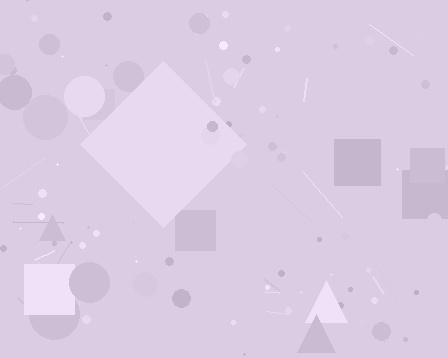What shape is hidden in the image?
A diamond is hidden in the image.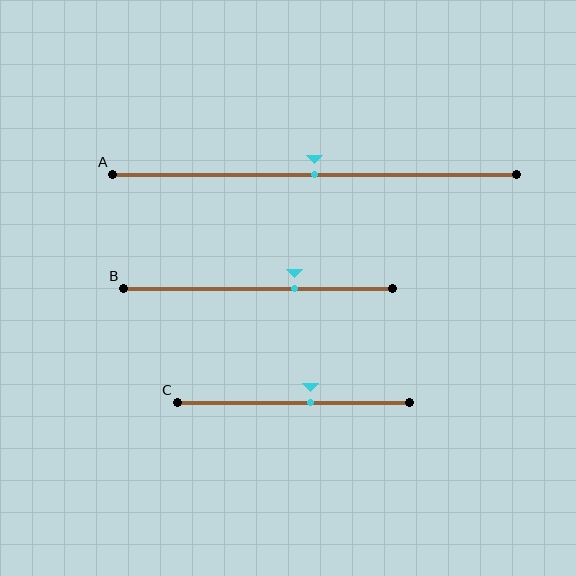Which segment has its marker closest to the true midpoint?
Segment A has its marker closest to the true midpoint.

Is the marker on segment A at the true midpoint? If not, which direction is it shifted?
Yes, the marker on segment A is at the true midpoint.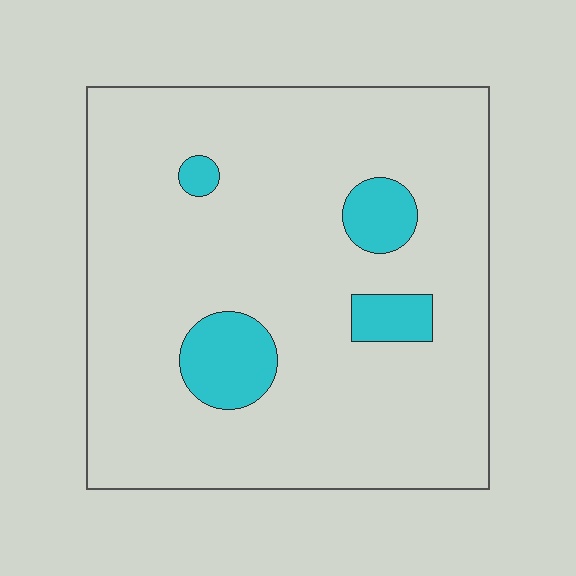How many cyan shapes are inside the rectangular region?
4.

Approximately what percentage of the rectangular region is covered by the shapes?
Approximately 10%.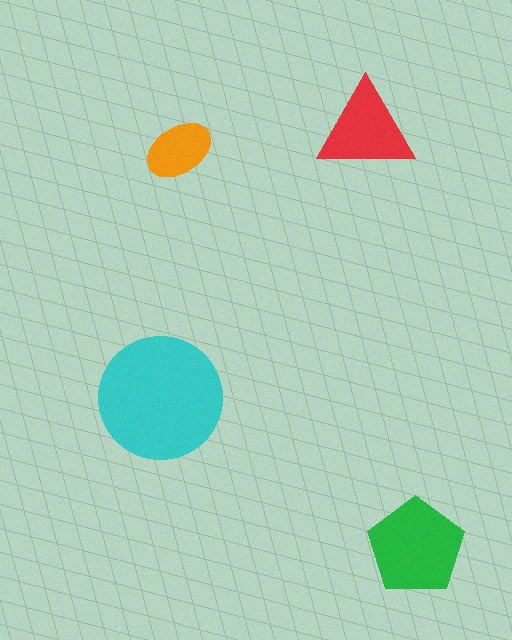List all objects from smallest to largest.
The orange ellipse, the red triangle, the green pentagon, the cyan circle.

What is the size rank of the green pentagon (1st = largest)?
2nd.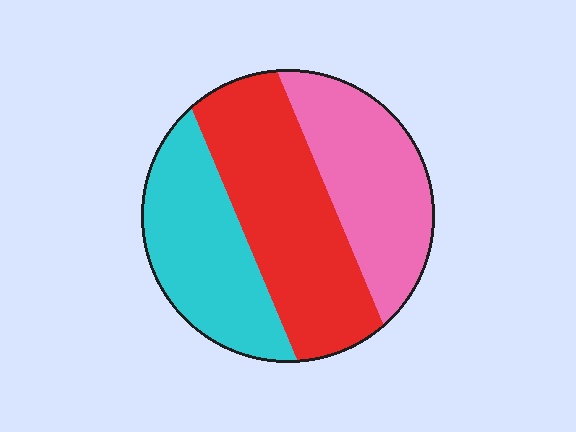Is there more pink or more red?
Red.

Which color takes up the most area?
Red, at roughly 40%.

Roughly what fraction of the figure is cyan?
Cyan takes up between a quarter and a half of the figure.